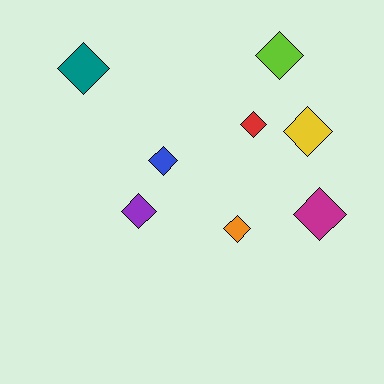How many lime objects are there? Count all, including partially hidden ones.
There is 1 lime object.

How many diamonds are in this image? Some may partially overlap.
There are 8 diamonds.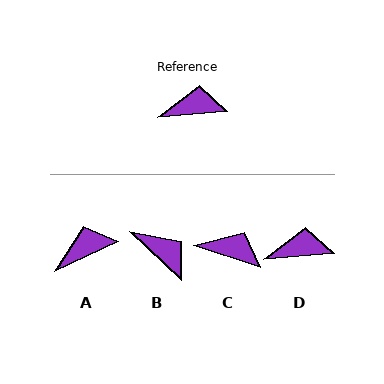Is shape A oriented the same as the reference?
No, it is off by about 20 degrees.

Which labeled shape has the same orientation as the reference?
D.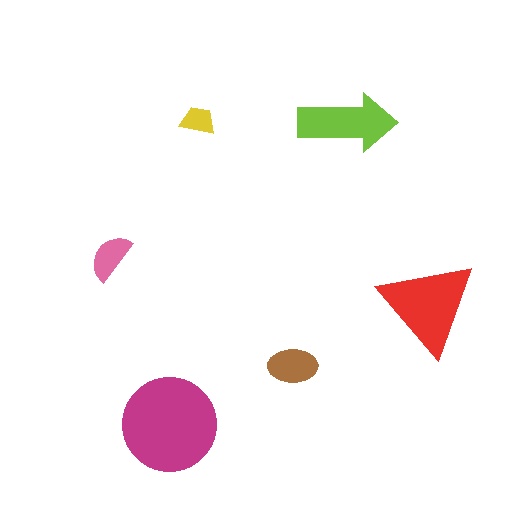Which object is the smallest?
The yellow trapezoid.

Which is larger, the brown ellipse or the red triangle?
The red triangle.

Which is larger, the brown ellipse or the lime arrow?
The lime arrow.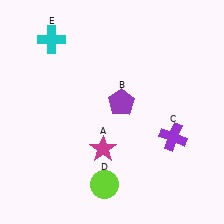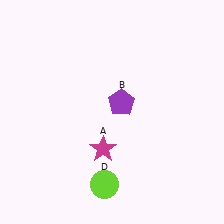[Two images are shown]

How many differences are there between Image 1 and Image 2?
There are 2 differences between the two images.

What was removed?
The purple cross (C), the cyan cross (E) were removed in Image 2.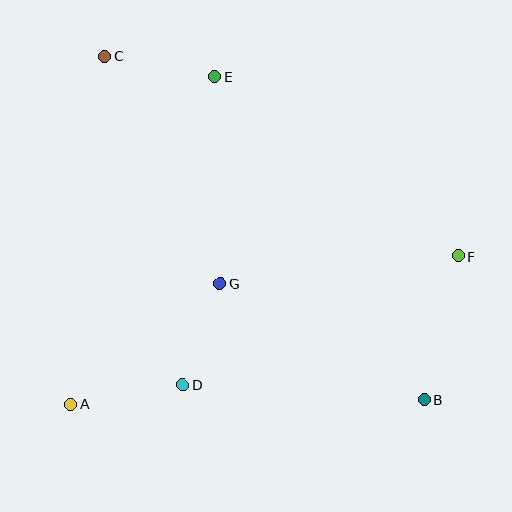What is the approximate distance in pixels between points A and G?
The distance between A and G is approximately 192 pixels.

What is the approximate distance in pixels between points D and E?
The distance between D and E is approximately 310 pixels.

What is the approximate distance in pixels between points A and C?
The distance between A and C is approximately 350 pixels.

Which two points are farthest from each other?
Points B and C are farthest from each other.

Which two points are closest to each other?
Points D and G are closest to each other.